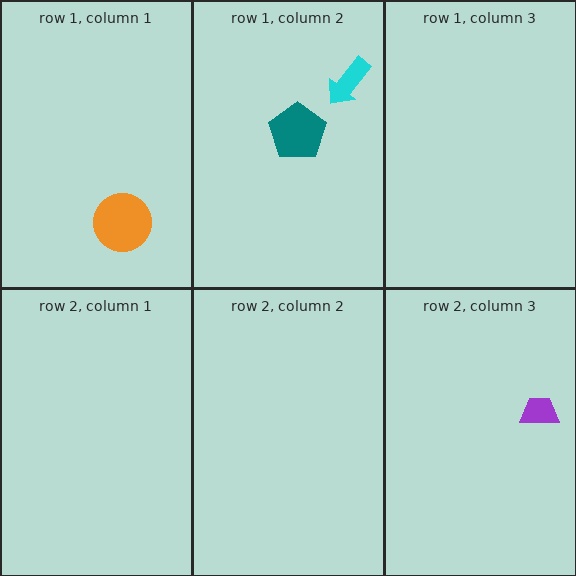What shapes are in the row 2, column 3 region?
The purple trapezoid.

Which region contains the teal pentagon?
The row 1, column 2 region.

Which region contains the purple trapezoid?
The row 2, column 3 region.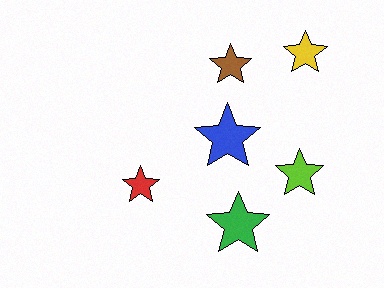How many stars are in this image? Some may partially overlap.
There are 6 stars.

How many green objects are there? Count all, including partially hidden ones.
There is 1 green object.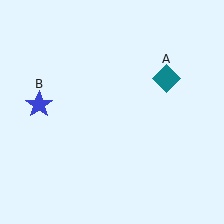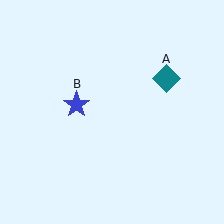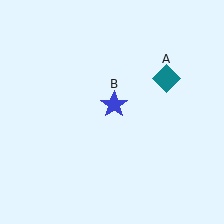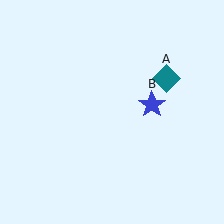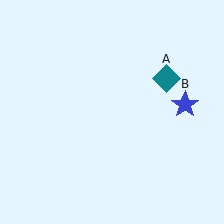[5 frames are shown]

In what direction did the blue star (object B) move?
The blue star (object B) moved right.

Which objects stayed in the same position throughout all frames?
Teal diamond (object A) remained stationary.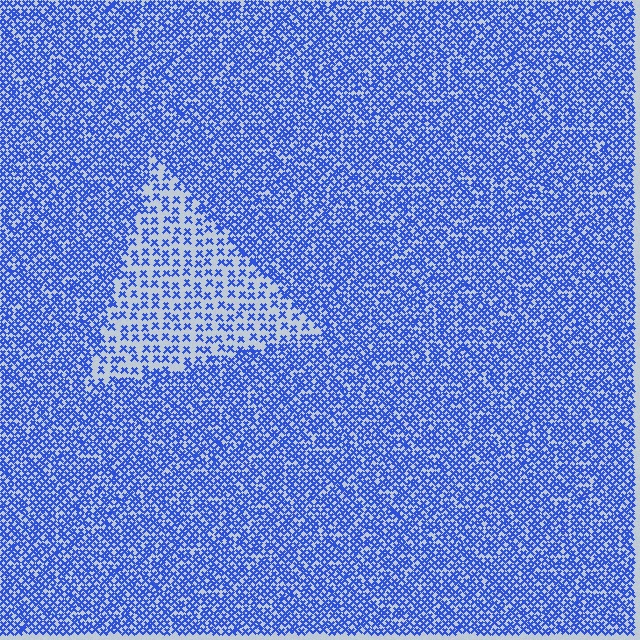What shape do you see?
I see a triangle.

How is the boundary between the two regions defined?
The boundary is defined by a change in element density (approximately 2.3x ratio). All elements are the same color, size, and shape.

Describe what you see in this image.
The image contains small blue elements arranged at two different densities. A triangle-shaped region is visible where the elements are less densely packed than the surrounding area.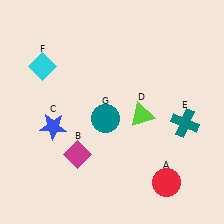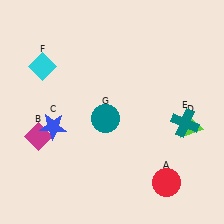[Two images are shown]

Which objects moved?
The objects that moved are: the magenta diamond (B), the lime triangle (D).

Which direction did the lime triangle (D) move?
The lime triangle (D) moved right.